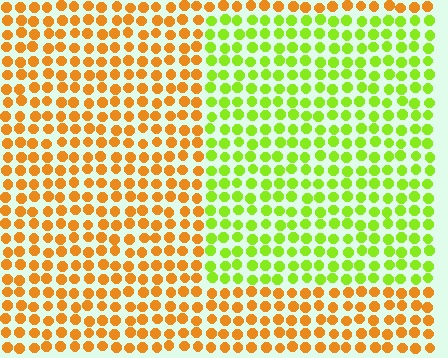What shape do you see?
I see a rectangle.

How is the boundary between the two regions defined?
The boundary is defined purely by a slight shift in hue (about 57 degrees). Spacing, size, and orientation are identical on both sides.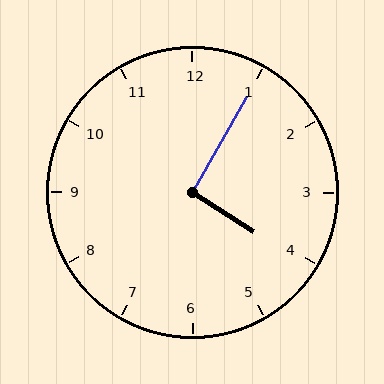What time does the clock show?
4:05.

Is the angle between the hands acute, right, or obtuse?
It is right.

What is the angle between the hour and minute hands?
Approximately 92 degrees.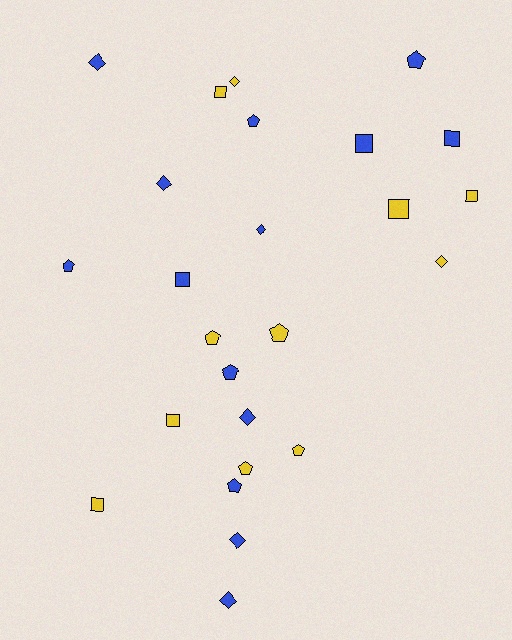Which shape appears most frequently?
Pentagon, with 9 objects.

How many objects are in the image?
There are 25 objects.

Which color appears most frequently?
Blue, with 14 objects.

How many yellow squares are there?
There are 5 yellow squares.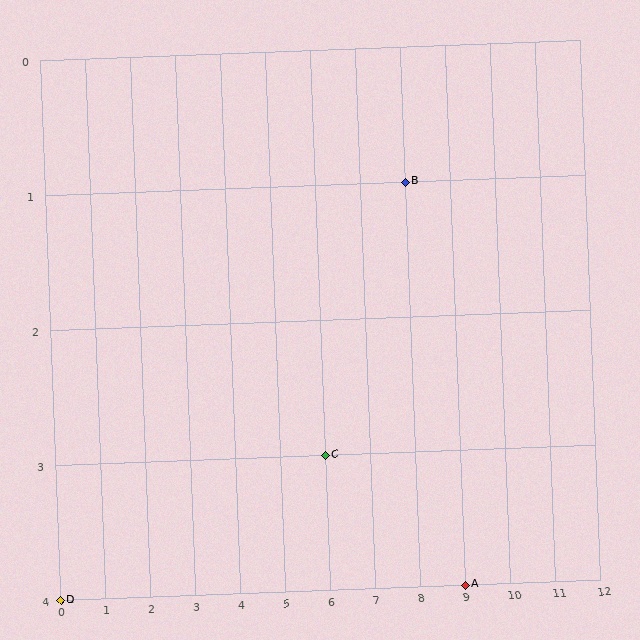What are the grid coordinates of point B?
Point B is at grid coordinates (8, 1).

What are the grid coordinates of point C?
Point C is at grid coordinates (6, 3).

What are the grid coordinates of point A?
Point A is at grid coordinates (9, 4).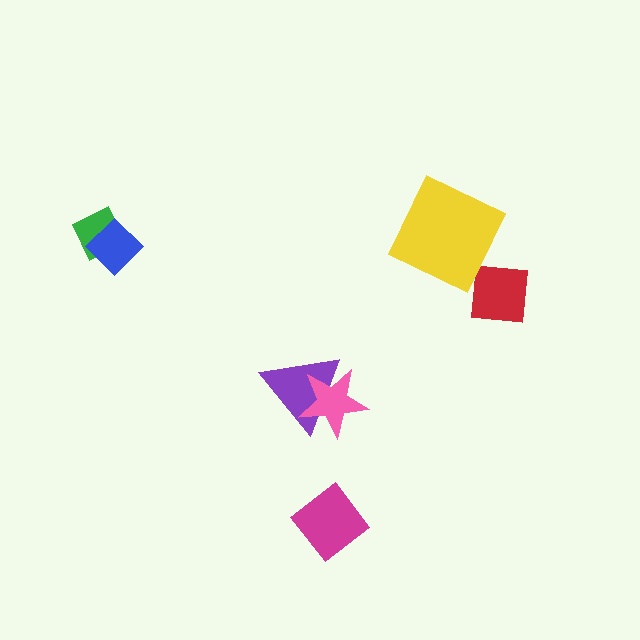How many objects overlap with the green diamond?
1 object overlaps with the green diamond.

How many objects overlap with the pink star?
1 object overlaps with the pink star.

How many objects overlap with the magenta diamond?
0 objects overlap with the magenta diamond.